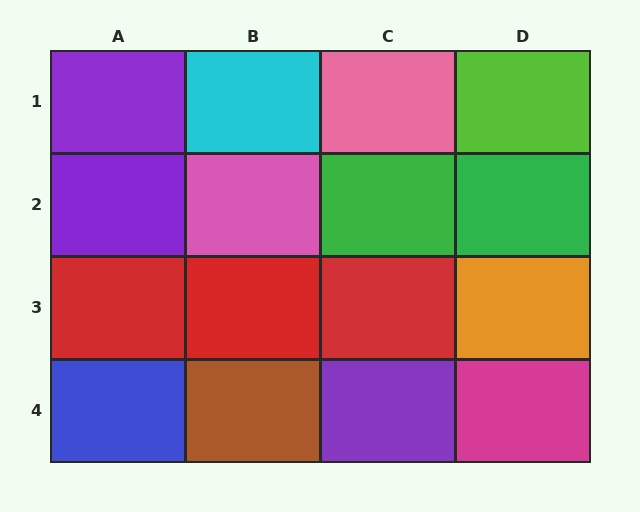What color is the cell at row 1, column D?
Lime.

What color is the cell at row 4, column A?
Blue.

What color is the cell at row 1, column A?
Purple.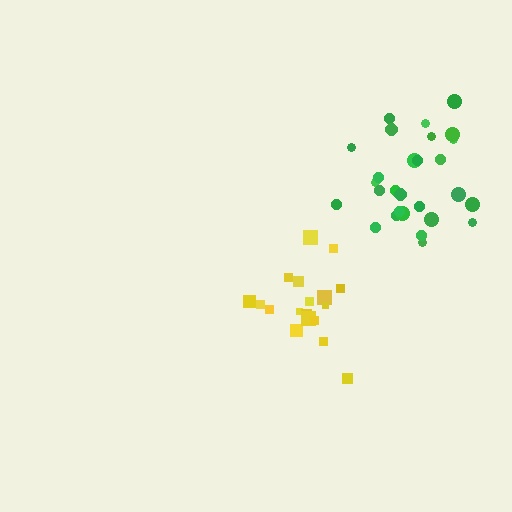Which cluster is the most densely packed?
Green.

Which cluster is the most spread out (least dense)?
Yellow.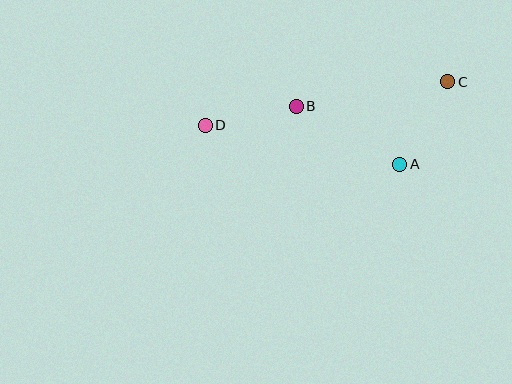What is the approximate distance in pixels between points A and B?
The distance between A and B is approximately 119 pixels.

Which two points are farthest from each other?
Points C and D are farthest from each other.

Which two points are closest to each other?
Points B and D are closest to each other.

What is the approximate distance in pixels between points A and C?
The distance between A and C is approximately 96 pixels.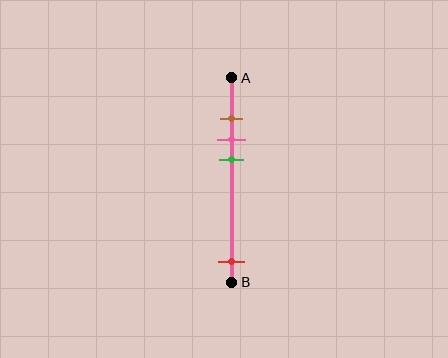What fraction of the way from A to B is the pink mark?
The pink mark is approximately 30% (0.3) of the way from A to B.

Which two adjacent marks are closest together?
The brown and pink marks are the closest adjacent pair.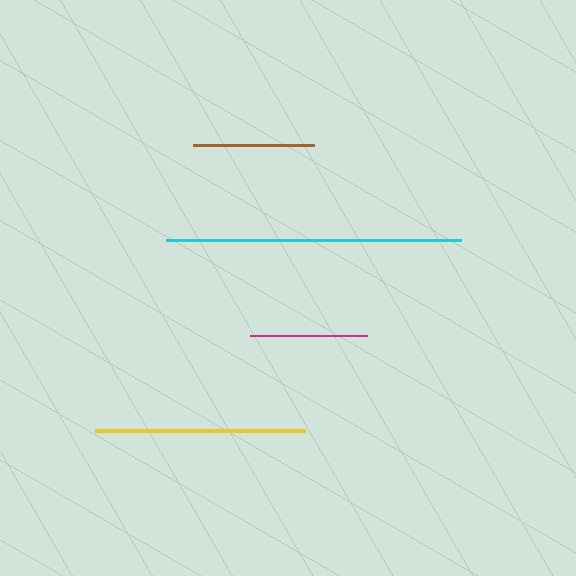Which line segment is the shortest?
The magenta line is the shortest at approximately 118 pixels.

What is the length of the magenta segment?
The magenta segment is approximately 118 pixels long.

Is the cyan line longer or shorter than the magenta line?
The cyan line is longer than the magenta line.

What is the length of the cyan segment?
The cyan segment is approximately 295 pixels long.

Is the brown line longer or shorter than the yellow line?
The yellow line is longer than the brown line.